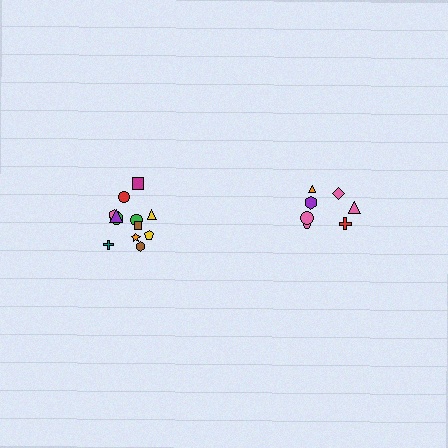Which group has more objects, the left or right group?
The left group.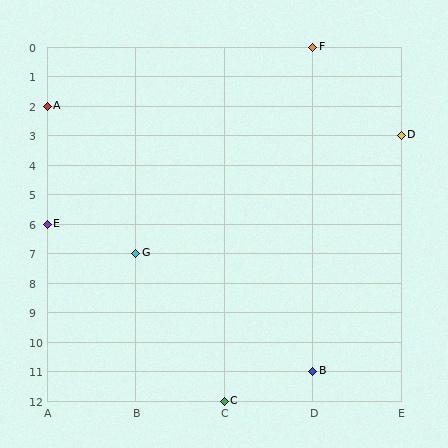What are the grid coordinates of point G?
Point G is at grid coordinates (B, 7).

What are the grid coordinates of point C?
Point C is at grid coordinates (C, 12).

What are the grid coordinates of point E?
Point E is at grid coordinates (A, 6).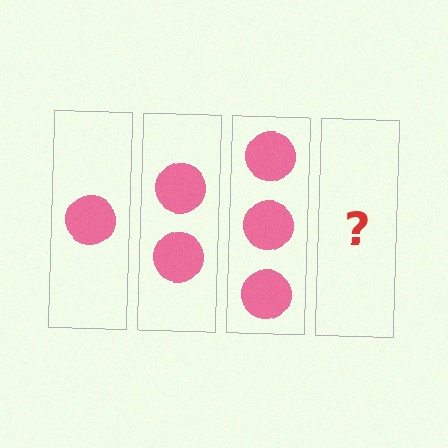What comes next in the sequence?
The next element should be 4 circles.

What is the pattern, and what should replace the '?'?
The pattern is that each step adds one more circle. The '?' should be 4 circles.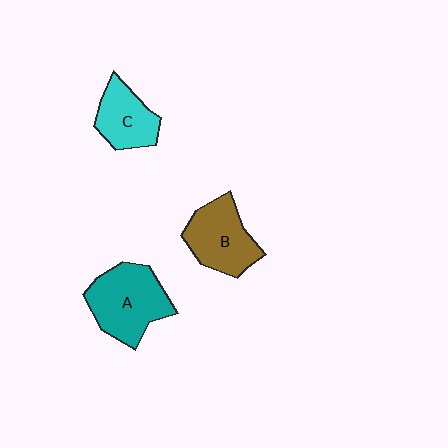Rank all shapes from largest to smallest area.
From largest to smallest: A (teal), B (brown), C (cyan).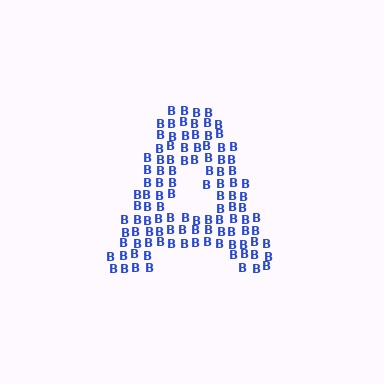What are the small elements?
The small elements are letter B's.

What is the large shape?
The large shape is the letter A.